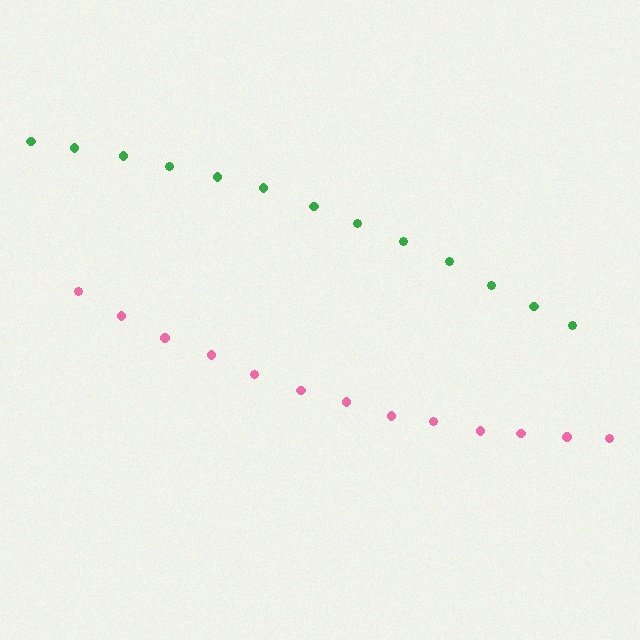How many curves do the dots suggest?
There are 2 distinct paths.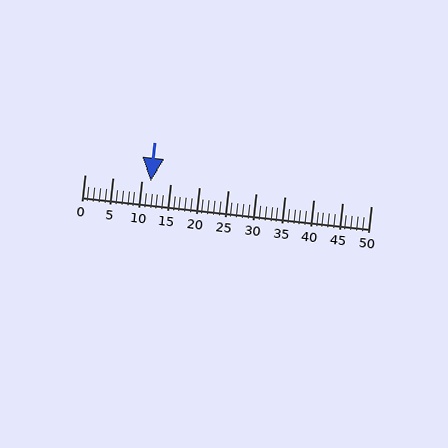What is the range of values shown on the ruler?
The ruler shows values from 0 to 50.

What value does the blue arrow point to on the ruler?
The blue arrow points to approximately 12.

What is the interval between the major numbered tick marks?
The major tick marks are spaced 5 units apart.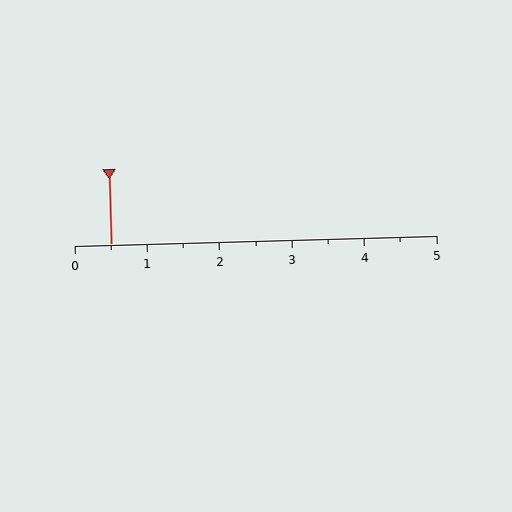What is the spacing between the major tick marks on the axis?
The major ticks are spaced 1 apart.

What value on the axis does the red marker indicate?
The marker indicates approximately 0.5.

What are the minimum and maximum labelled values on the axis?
The axis runs from 0 to 5.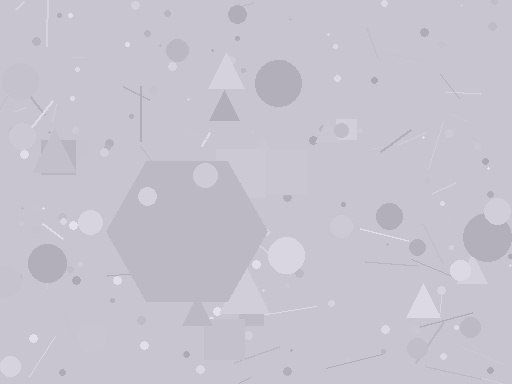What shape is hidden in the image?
A hexagon is hidden in the image.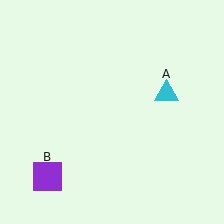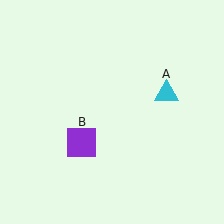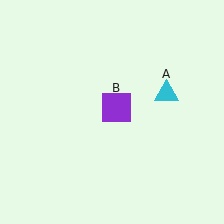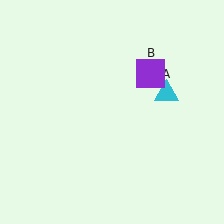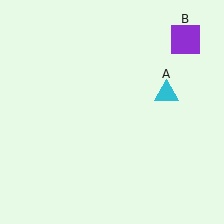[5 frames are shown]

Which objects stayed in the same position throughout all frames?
Cyan triangle (object A) remained stationary.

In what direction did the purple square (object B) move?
The purple square (object B) moved up and to the right.